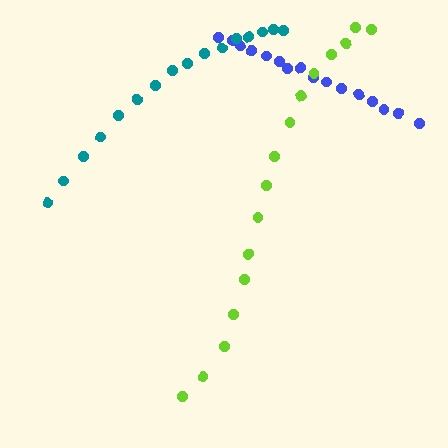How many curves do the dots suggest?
There are 3 distinct paths.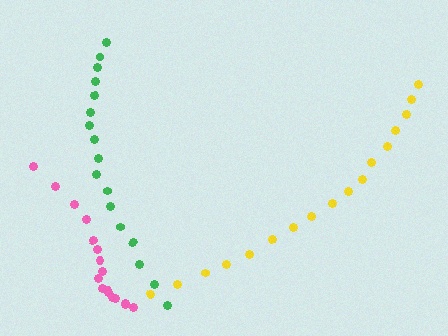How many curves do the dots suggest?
There are 3 distinct paths.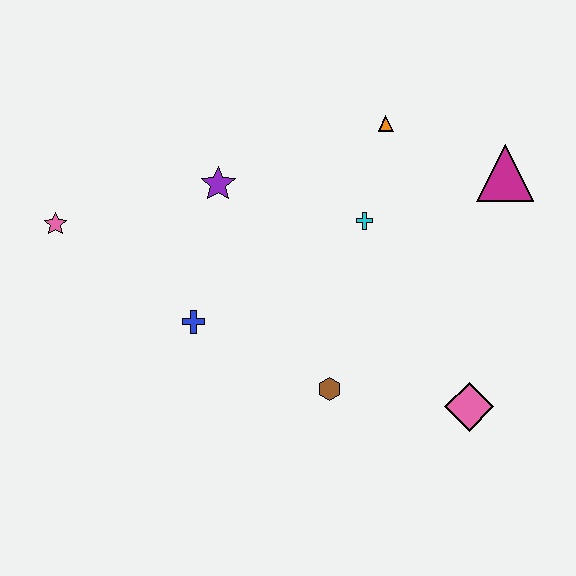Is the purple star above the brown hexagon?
Yes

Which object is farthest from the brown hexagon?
The pink star is farthest from the brown hexagon.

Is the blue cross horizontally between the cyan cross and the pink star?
Yes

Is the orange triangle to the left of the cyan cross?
No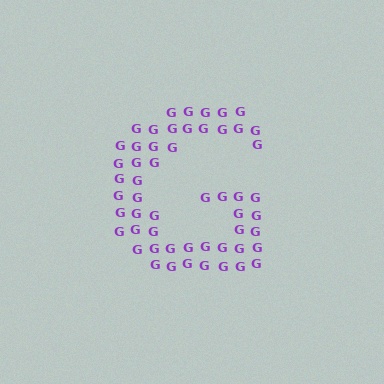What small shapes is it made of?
It is made of small letter G's.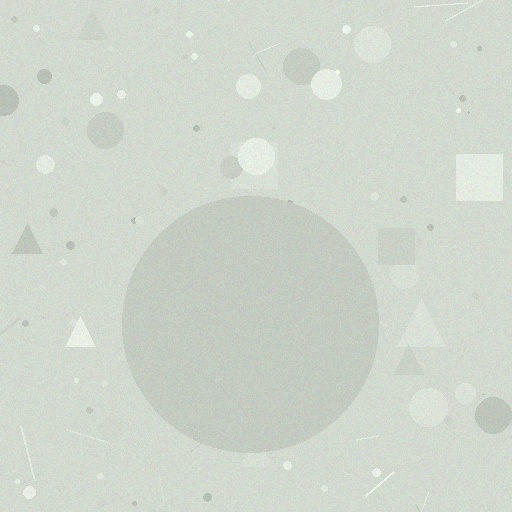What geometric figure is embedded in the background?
A circle is embedded in the background.